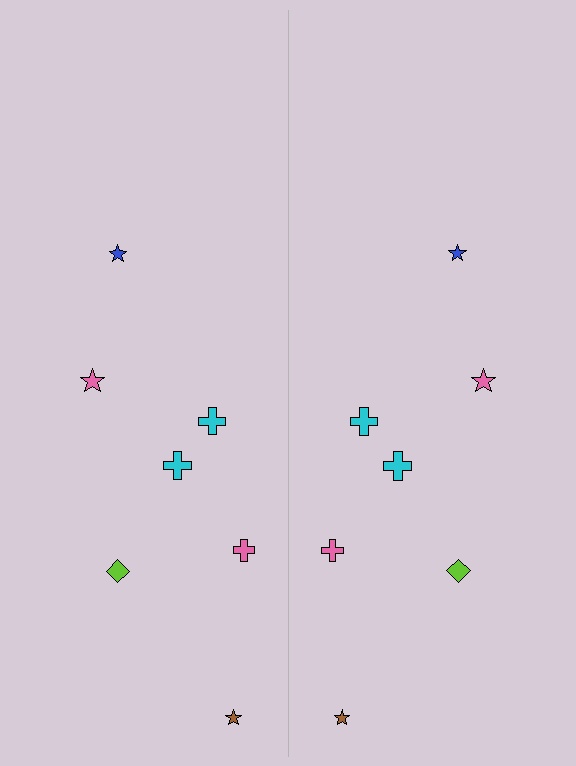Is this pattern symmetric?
Yes, this pattern has bilateral (reflection) symmetry.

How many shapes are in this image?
There are 14 shapes in this image.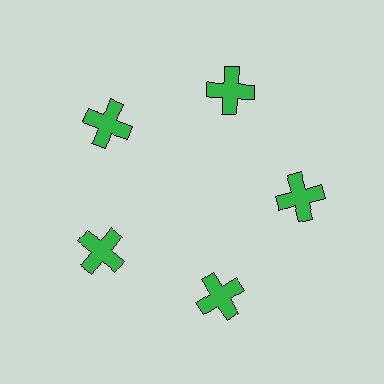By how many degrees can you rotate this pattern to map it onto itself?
The pattern maps onto itself every 72 degrees of rotation.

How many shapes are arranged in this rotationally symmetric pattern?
There are 5 shapes, arranged in 5 groups of 1.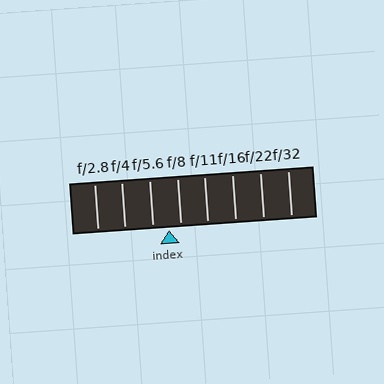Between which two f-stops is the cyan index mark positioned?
The index mark is between f/5.6 and f/8.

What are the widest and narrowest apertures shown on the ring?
The widest aperture shown is f/2.8 and the narrowest is f/32.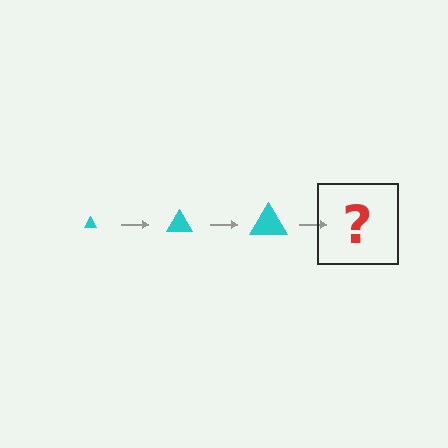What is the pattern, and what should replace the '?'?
The pattern is that the triangle gets progressively larger each step. The '?' should be a cyan triangle, larger than the previous one.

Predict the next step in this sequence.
The next step is a cyan triangle, larger than the previous one.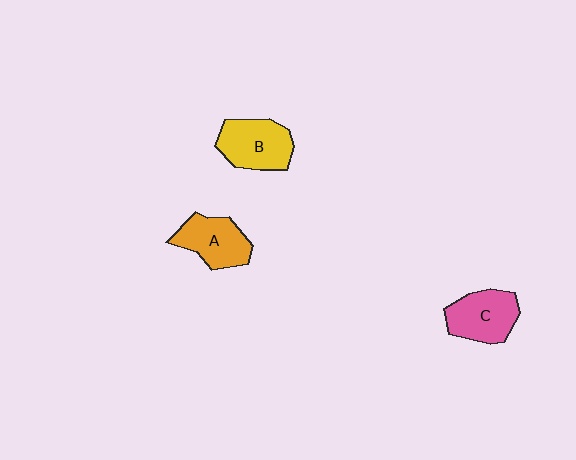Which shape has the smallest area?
Shape A (orange).